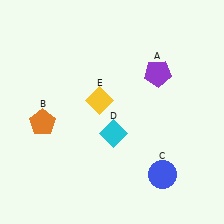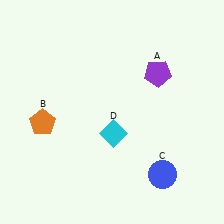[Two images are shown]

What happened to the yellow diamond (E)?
The yellow diamond (E) was removed in Image 2. It was in the top-left area of Image 1.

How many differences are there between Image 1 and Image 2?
There is 1 difference between the two images.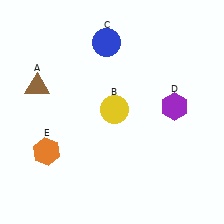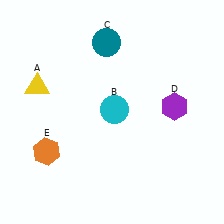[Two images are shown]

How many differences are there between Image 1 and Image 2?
There are 3 differences between the two images.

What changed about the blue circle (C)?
In Image 1, C is blue. In Image 2, it changed to teal.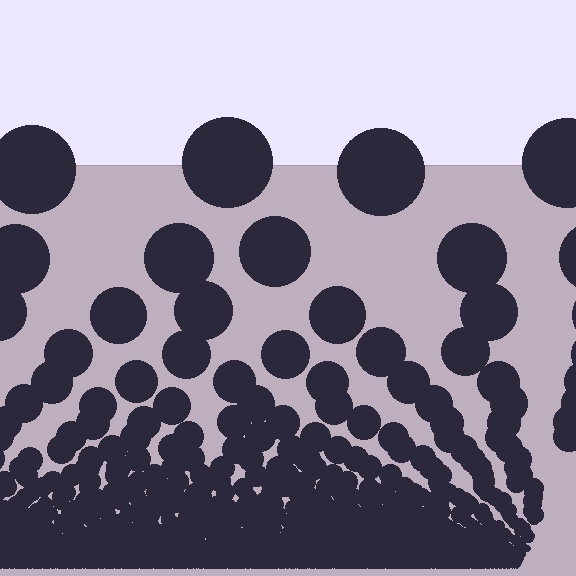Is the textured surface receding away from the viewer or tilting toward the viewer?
The surface appears to tilt toward the viewer. Texture elements get larger and sparser toward the top.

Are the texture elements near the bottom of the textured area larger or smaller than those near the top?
Smaller. The gradient is inverted — elements near the bottom are smaller and denser.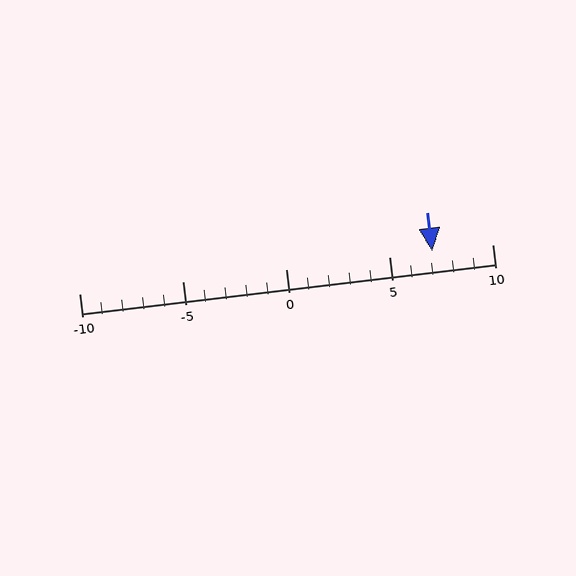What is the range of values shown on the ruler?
The ruler shows values from -10 to 10.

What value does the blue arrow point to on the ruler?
The blue arrow points to approximately 7.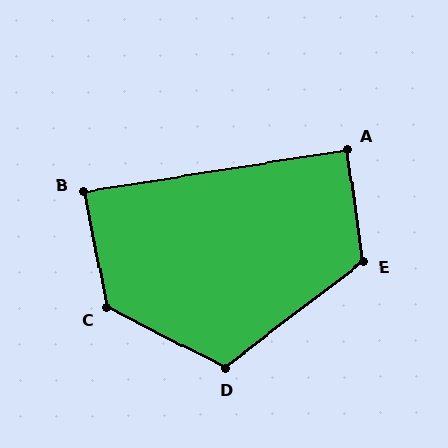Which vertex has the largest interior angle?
C, at approximately 128 degrees.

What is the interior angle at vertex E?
Approximately 120 degrees (obtuse).